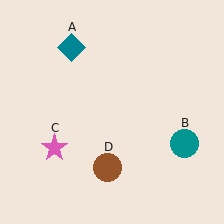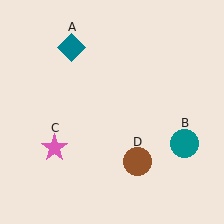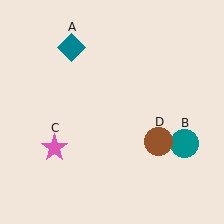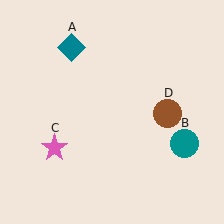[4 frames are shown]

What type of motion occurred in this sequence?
The brown circle (object D) rotated counterclockwise around the center of the scene.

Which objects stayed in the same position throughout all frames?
Teal diamond (object A) and teal circle (object B) and pink star (object C) remained stationary.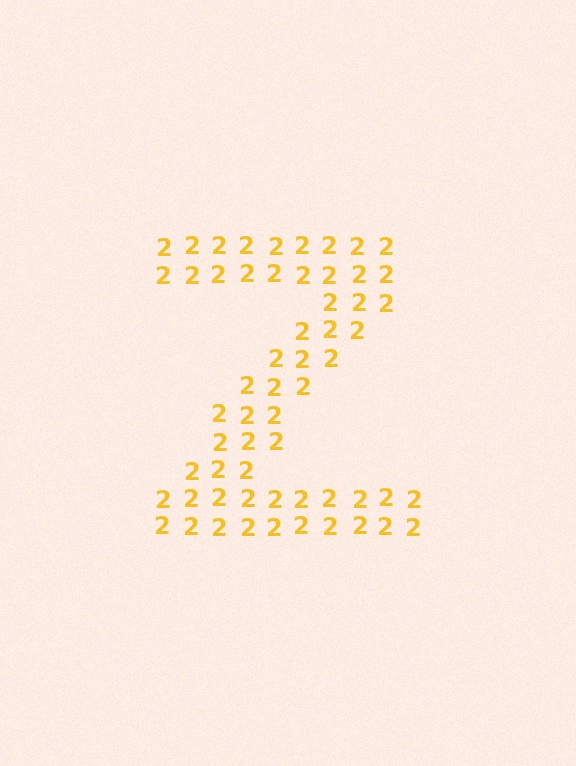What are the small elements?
The small elements are digit 2's.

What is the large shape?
The large shape is the letter Z.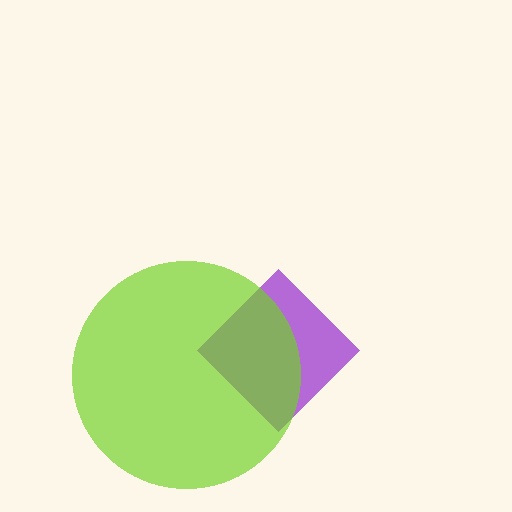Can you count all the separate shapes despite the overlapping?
Yes, there are 2 separate shapes.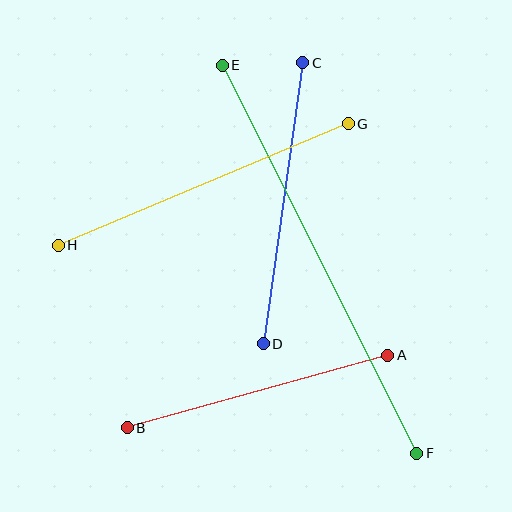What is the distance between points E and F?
The distance is approximately 434 pixels.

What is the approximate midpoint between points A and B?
The midpoint is at approximately (257, 392) pixels.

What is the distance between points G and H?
The distance is approximately 315 pixels.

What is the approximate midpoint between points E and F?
The midpoint is at approximately (320, 259) pixels.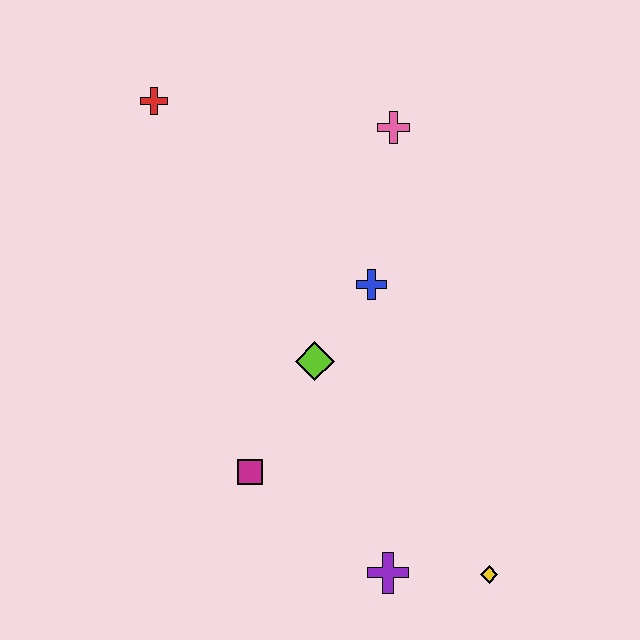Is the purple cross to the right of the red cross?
Yes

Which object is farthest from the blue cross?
The yellow diamond is farthest from the blue cross.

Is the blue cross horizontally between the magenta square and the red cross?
No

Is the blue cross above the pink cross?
No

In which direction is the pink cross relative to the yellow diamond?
The pink cross is above the yellow diamond.